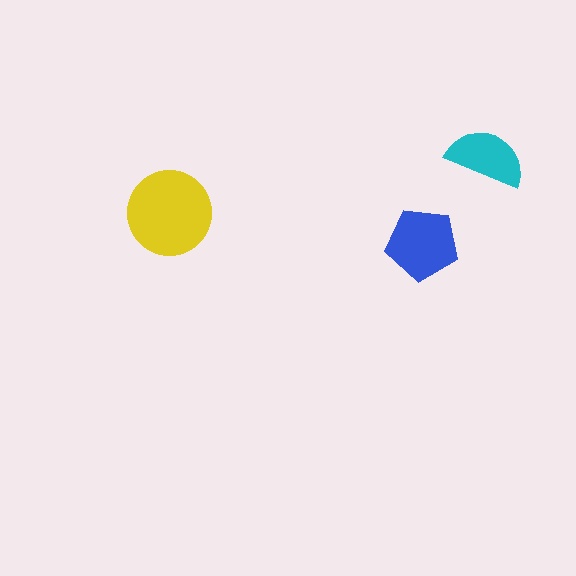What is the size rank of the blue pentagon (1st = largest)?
2nd.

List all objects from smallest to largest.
The cyan semicircle, the blue pentagon, the yellow circle.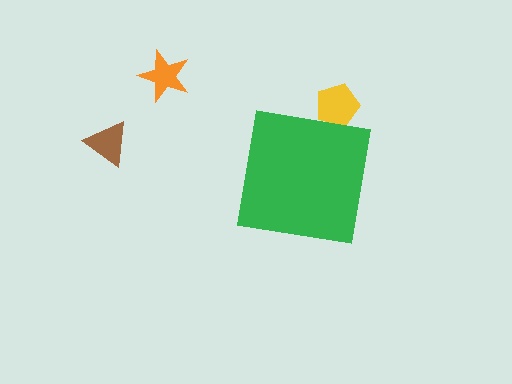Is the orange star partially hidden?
No, the orange star is fully visible.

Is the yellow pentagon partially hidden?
Yes, the yellow pentagon is partially hidden behind the green square.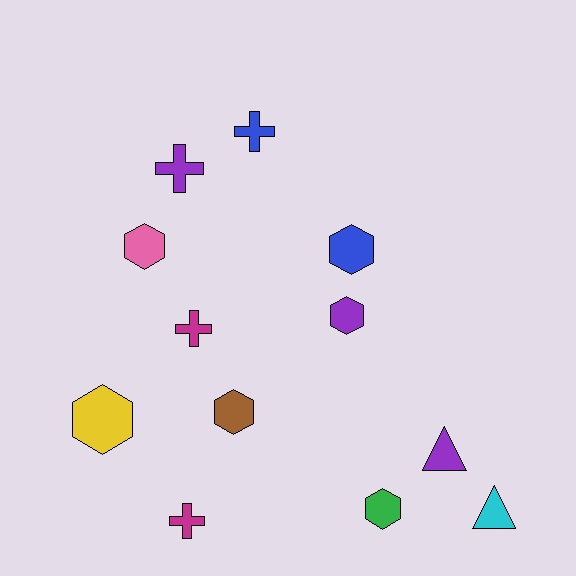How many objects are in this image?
There are 12 objects.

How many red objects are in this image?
There are no red objects.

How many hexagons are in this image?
There are 6 hexagons.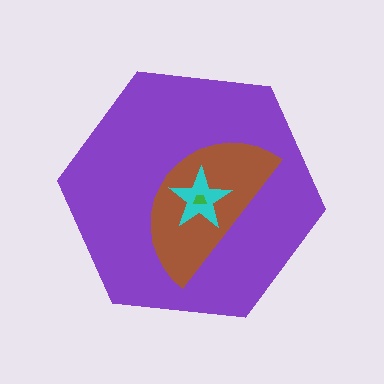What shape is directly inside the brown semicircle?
The cyan star.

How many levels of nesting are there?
4.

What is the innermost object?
The green trapezoid.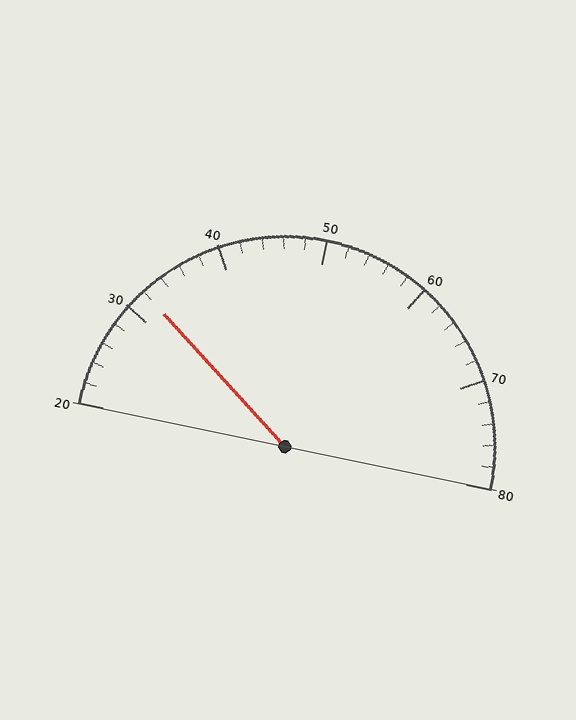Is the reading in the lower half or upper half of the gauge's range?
The reading is in the lower half of the range (20 to 80).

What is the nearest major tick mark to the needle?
The nearest major tick mark is 30.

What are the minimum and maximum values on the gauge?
The gauge ranges from 20 to 80.